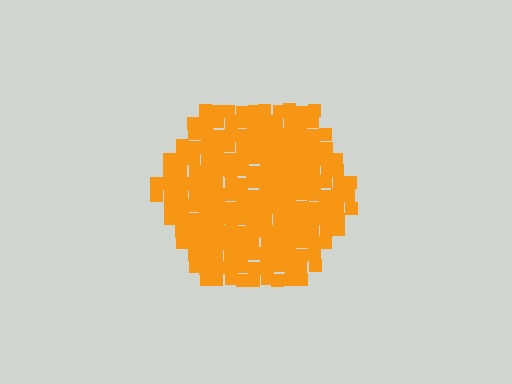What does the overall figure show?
The overall figure shows a hexagon.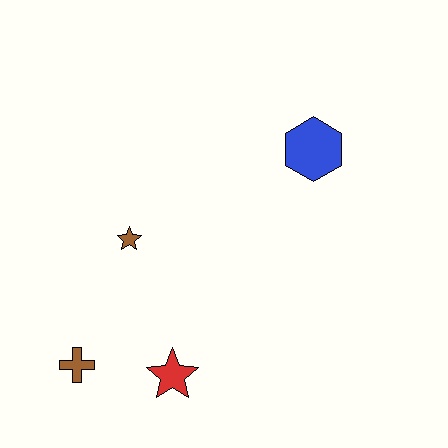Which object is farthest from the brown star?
The blue hexagon is farthest from the brown star.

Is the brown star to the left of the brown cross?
No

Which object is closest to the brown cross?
The red star is closest to the brown cross.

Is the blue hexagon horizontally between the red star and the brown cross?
No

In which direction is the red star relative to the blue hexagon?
The red star is below the blue hexagon.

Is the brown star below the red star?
No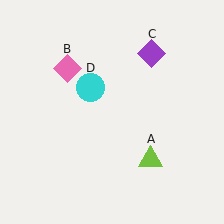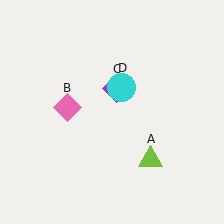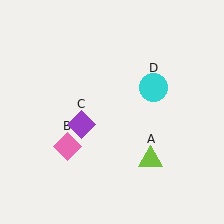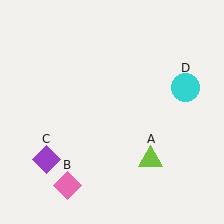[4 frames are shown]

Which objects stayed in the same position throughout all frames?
Lime triangle (object A) remained stationary.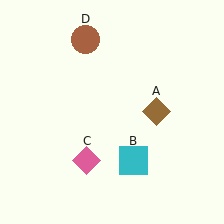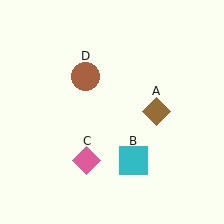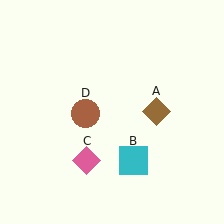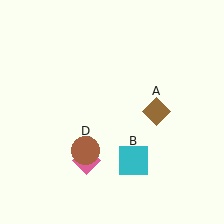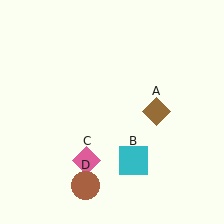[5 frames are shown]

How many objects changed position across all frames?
1 object changed position: brown circle (object D).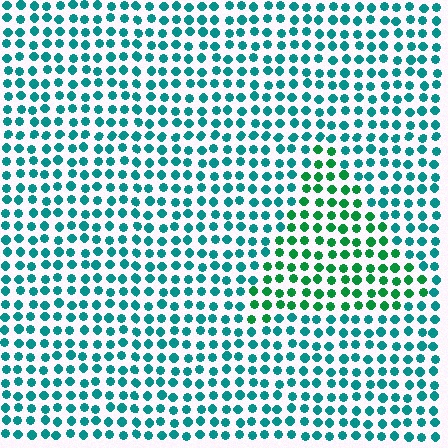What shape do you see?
I see a triangle.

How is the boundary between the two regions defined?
The boundary is defined purely by a slight shift in hue (about 36 degrees). Spacing, size, and orientation are identical on both sides.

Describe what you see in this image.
The image is filled with small teal elements in a uniform arrangement. A triangle-shaped region is visible where the elements are tinted to a slightly different hue, forming a subtle color boundary.